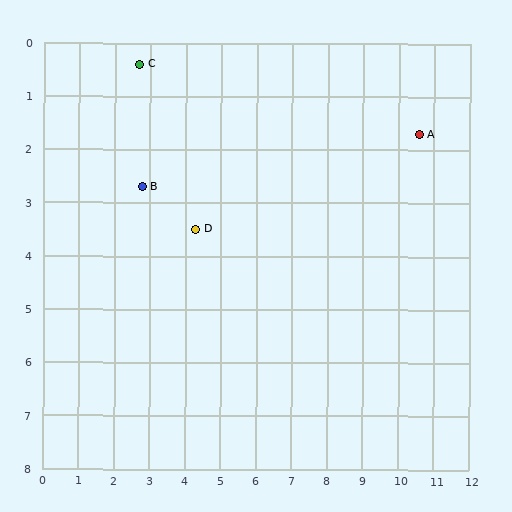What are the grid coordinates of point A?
Point A is at approximately (10.6, 1.7).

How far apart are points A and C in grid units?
Points A and C are about 8.0 grid units apart.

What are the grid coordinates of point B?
Point B is at approximately (2.8, 2.7).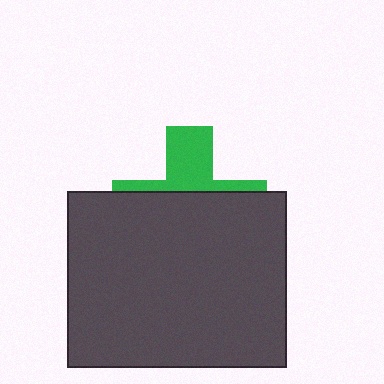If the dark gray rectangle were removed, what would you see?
You would see the complete green cross.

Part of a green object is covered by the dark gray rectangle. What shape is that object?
It is a cross.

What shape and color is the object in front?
The object in front is a dark gray rectangle.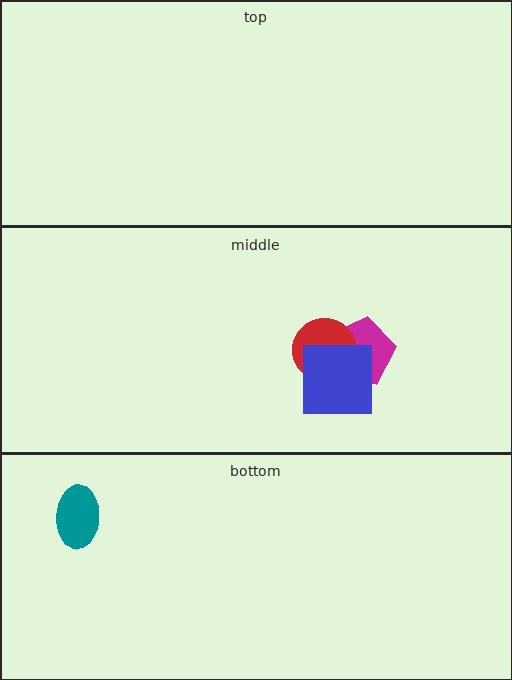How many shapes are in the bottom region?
1.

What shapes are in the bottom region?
The teal ellipse.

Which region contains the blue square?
The middle region.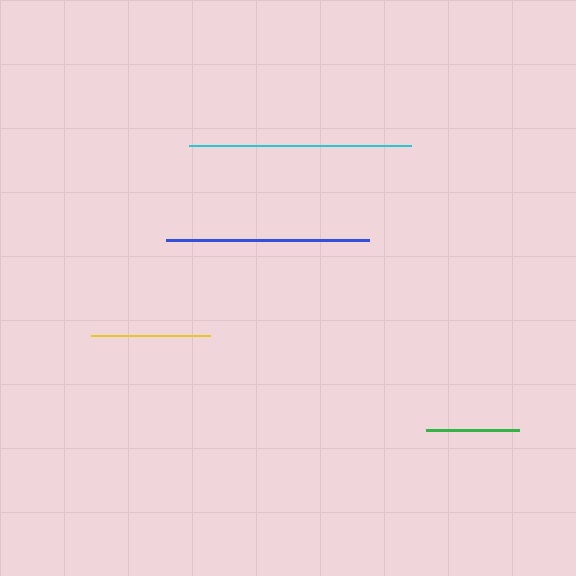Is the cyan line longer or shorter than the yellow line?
The cyan line is longer than the yellow line.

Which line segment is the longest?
The cyan line is the longest at approximately 222 pixels.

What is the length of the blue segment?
The blue segment is approximately 203 pixels long.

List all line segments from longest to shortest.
From longest to shortest: cyan, blue, yellow, green.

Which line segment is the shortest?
The green line is the shortest at approximately 93 pixels.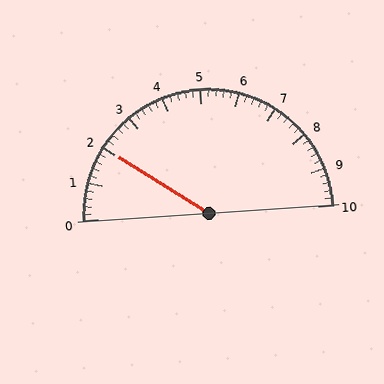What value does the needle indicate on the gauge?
The needle indicates approximately 2.0.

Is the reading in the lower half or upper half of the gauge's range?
The reading is in the lower half of the range (0 to 10).